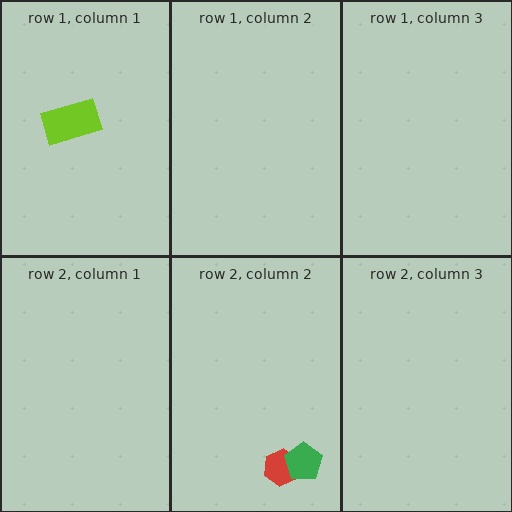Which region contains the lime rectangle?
The row 1, column 1 region.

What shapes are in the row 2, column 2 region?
The red hexagon, the green pentagon.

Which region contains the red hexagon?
The row 2, column 2 region.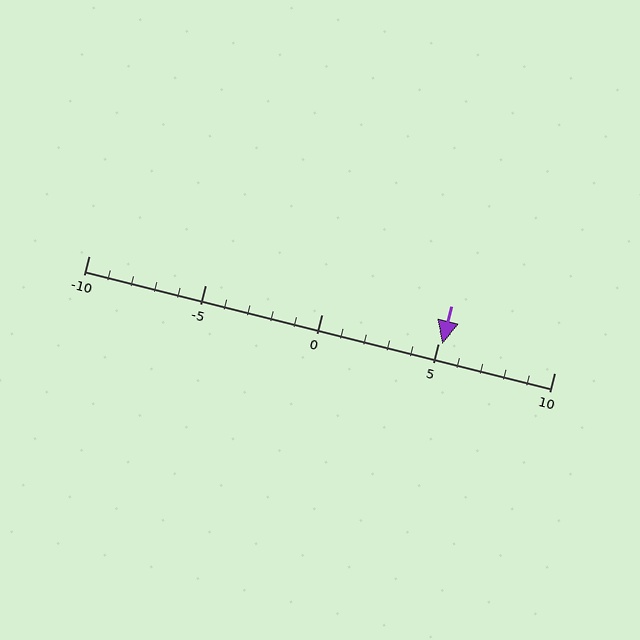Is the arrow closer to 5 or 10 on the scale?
The arrow is closer to 5.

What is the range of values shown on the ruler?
The ruler shows values from -10 to 10.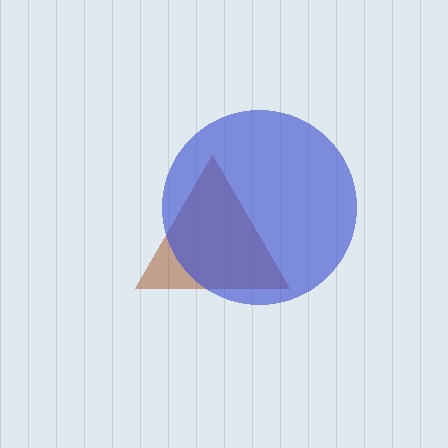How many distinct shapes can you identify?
There are 2 distinct shapes: a brown triangle, a blue circle.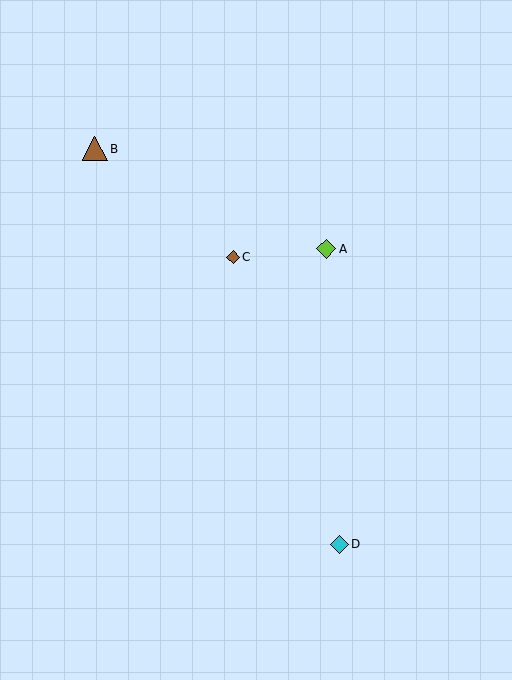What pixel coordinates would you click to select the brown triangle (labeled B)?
Click at (95, 149) to select the brown triangle B.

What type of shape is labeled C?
Shape C is a brown diamond.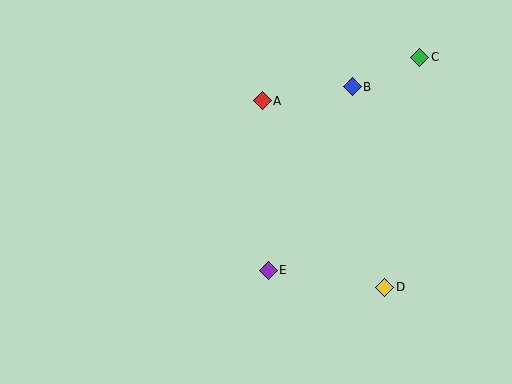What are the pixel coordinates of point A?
Point A is at (262, 101).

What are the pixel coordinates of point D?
Point D is at (385, 287).